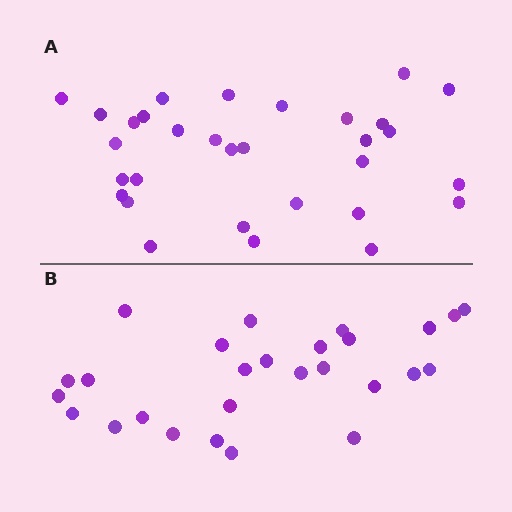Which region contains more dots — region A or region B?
Region A (the top region) has more dots.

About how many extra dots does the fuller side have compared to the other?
Region A has about 4 more dots than region B.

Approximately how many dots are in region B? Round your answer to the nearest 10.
About 30 dots. (The exact count is 27, which rounds to 30.)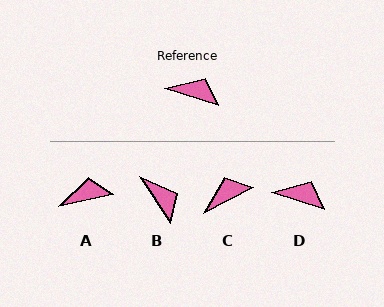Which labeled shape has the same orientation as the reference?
D.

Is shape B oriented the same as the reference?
No, it is off by about 39 degrees.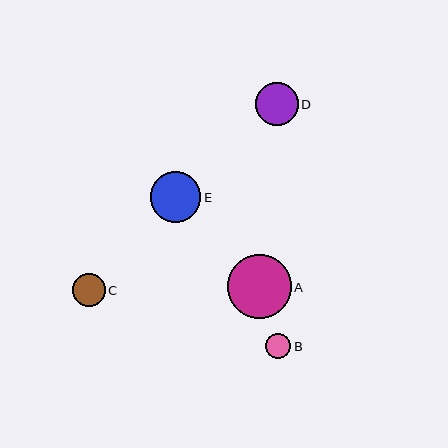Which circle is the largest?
Circle A is the largest with a size of approximately 64 pixels.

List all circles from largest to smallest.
From largest to smallest: A, E, D, C, B.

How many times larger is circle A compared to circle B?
Circle A is approximately 2.5 times the size of circle B.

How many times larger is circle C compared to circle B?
Circle C is approximately 1.3 times the size of circle B.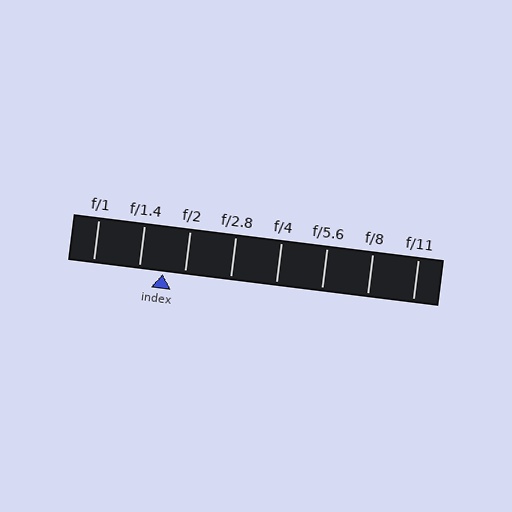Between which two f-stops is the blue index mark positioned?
The index mark is between f/1.4 and f/2.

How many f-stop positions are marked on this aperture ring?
There are 8 f-stop positions marked.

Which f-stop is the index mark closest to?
The index mark is closest to f/2.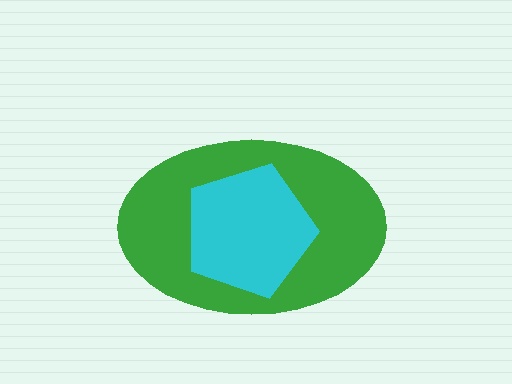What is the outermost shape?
The green ellipse.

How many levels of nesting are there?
2.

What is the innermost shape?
The cyan pentagon.